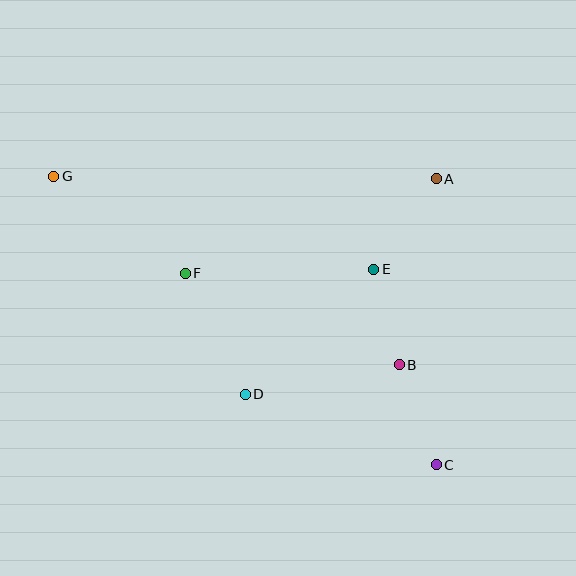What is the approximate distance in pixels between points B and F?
The distance between B and F is approximately 233 pixels.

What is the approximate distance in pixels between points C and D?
The distance between C and D is approximately 203 pixels.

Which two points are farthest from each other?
Points C and G are farthest from each other.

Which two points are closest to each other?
Points B and E are closest to each other.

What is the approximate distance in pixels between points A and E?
The distance between A and E is approximately 110 pixels.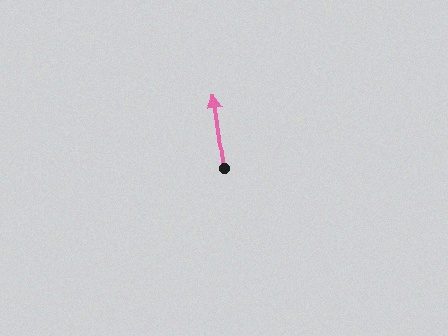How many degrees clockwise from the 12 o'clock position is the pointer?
Approximately 352 degrees.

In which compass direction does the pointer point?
North.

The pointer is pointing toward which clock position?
Roughly 12 o'clock.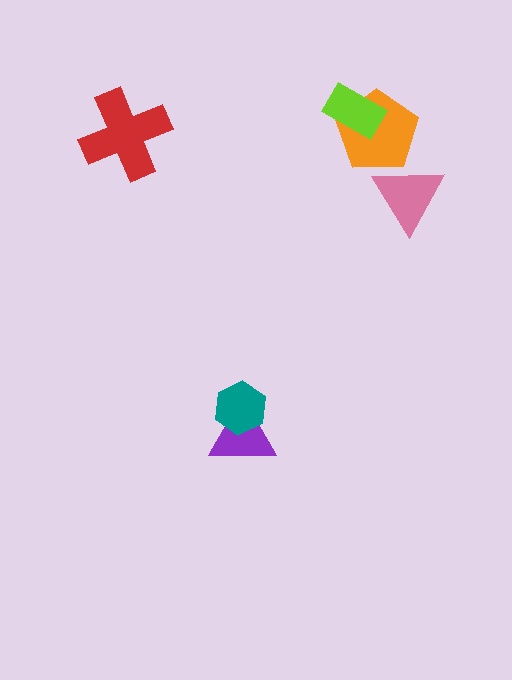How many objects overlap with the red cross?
0 objects overlap with the red cross.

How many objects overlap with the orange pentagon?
2 objects overlap with the orange pentagon.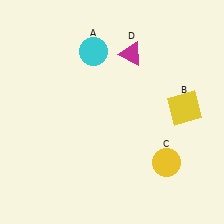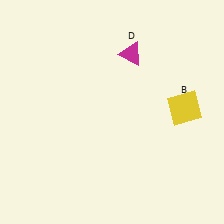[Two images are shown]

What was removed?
The yellow circle (C), the cyan circle (A) were removed in Image 2.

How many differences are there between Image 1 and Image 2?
There are 2 differences between the two images.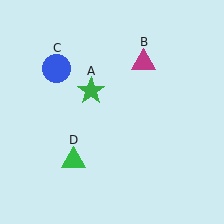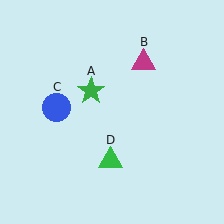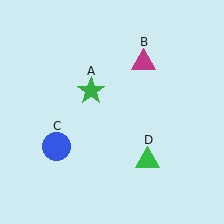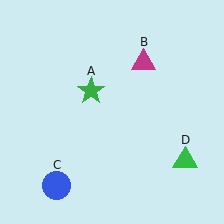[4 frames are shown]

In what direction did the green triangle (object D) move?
The green triangle (object D) moved right.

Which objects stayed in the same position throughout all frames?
Green star (object A) and magenta triangle (object B) remained stationary.